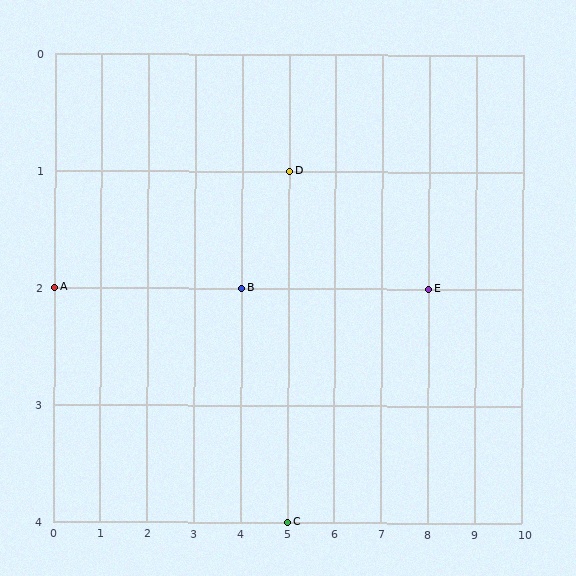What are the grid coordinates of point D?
Point D is at grid coordinates (5, 1).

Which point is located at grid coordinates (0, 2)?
Point A is at (0, 2).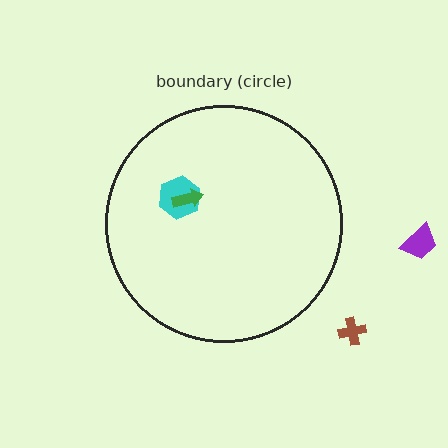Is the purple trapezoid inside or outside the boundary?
Outside.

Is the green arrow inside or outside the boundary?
Inside.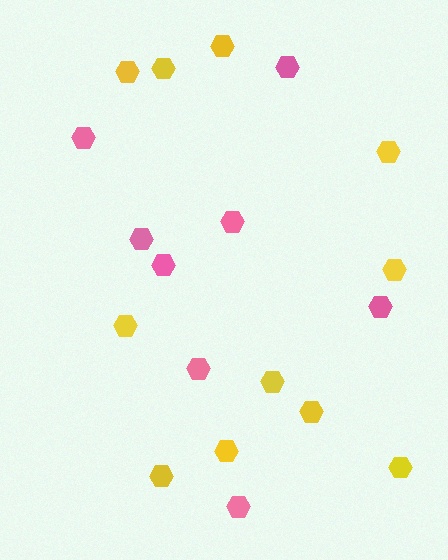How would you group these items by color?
There are 2 groups: one group of pink hexagons (8) and one group of yellow hexagons (11).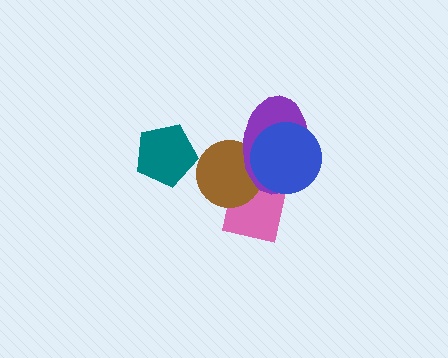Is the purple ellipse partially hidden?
Yes, it is partially covered by another shape.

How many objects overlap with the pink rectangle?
3 objects overlap with the pink rectangle.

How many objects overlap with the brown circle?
3 objects overlap with the brown circle.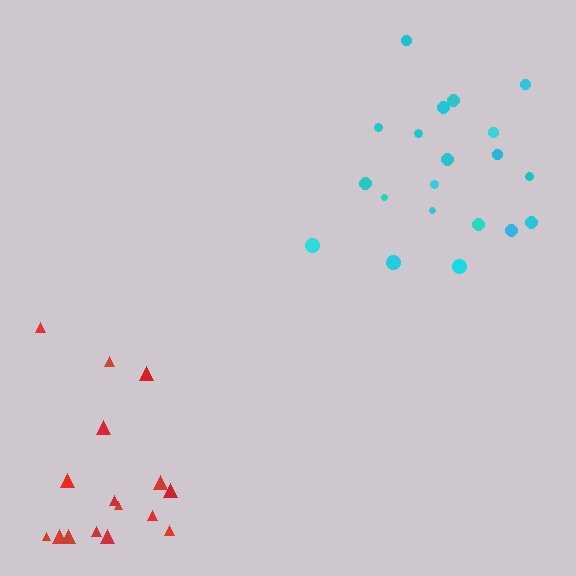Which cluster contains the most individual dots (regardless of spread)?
Cyan (20).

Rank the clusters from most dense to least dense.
cyan, red.